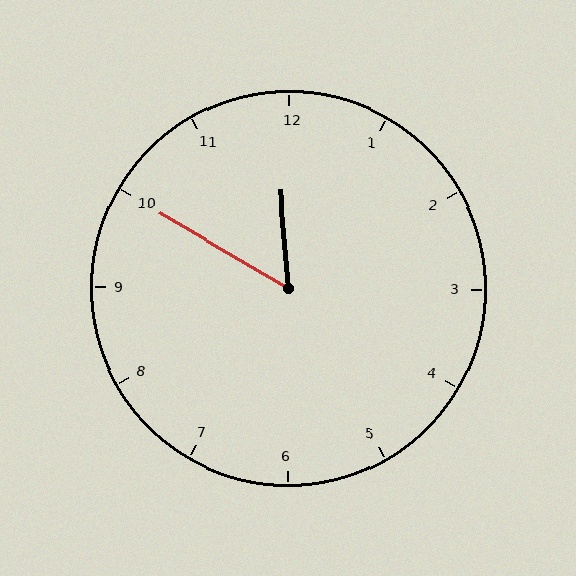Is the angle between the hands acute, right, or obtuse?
It is acute.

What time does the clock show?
11:50.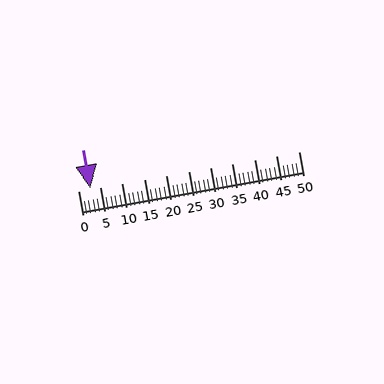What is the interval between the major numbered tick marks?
The major tick marks are spaced 5 units apart.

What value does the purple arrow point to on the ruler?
The purple arrow points to approximately 3.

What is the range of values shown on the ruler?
The ruler shows values from 0 to 50.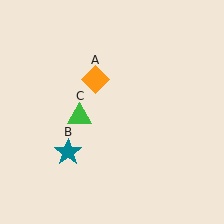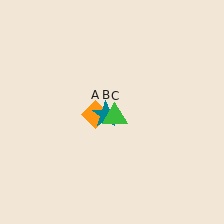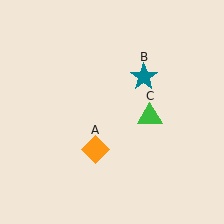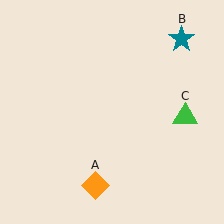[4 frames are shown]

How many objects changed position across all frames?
3 objects changed position: orange diamond (object A), teal star (object B), green triangle (object C).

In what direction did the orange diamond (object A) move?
The orange diamond (object A) moved down.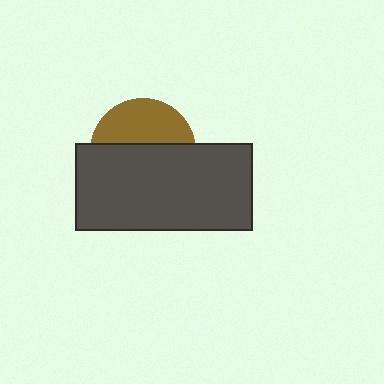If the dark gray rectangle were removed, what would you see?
You would see the complete brown circle.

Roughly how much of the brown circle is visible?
A small part of it is visible (roughly 40%).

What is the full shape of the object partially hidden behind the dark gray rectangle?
The partially hidden object is a brown circle.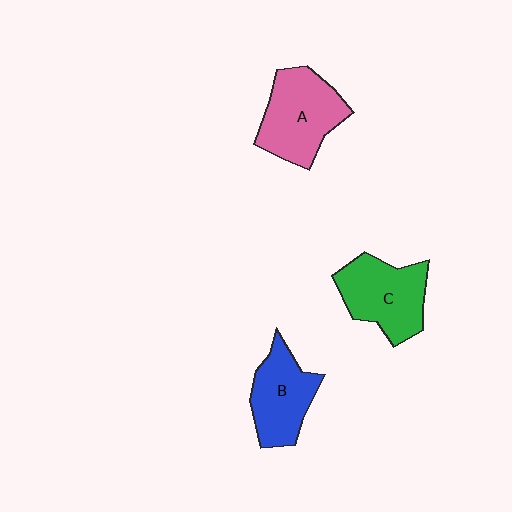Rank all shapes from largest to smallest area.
From largest to smallest: A (pink), C (green), B (blue).